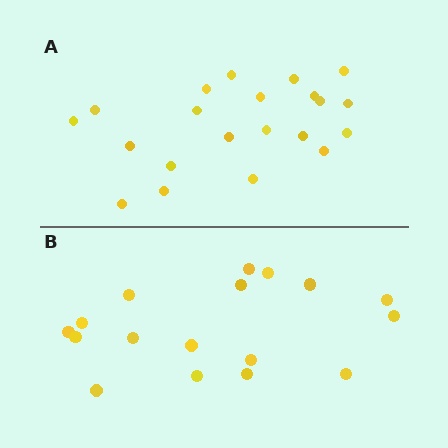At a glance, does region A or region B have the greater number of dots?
Region A (the top region) has more dots.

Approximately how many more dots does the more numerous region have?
Region A has about 4 more dots than region B.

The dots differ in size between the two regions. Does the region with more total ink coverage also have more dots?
No. Region B has more total ink coverage because its dots are larger, but region A actually contains more individual dots. Total area can be misleading — the number of items is what matters here.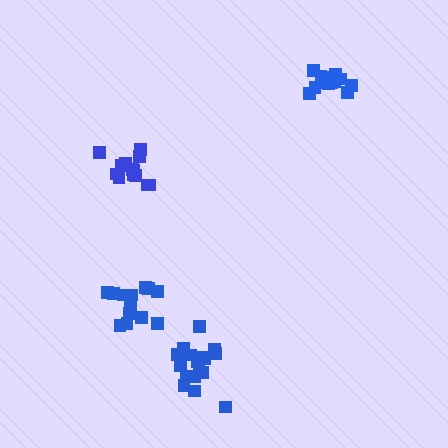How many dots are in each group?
Group 1: 14 dots, Group 2: 14 dots, Group 3: 13 dots, Group 4: 17 dots (58 total).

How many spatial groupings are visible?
There are 4 spatial groupings.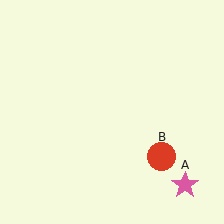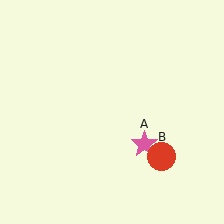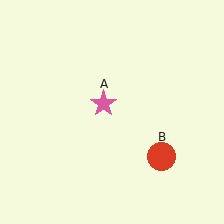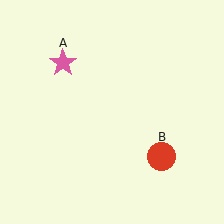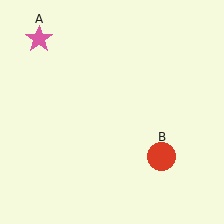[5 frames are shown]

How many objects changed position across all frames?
1 object changed position: pink star (object A).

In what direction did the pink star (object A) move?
The pink star (object A) moved up and to the left.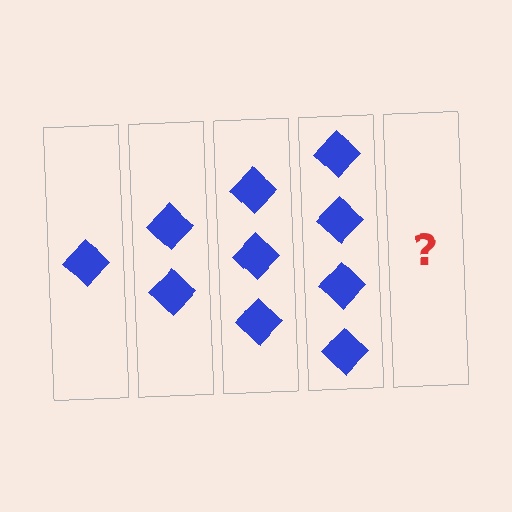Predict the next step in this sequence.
The next step is 5 diamonds.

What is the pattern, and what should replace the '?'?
The pattern is that each step adds one more diamond. The '?' should be 5 diamonds.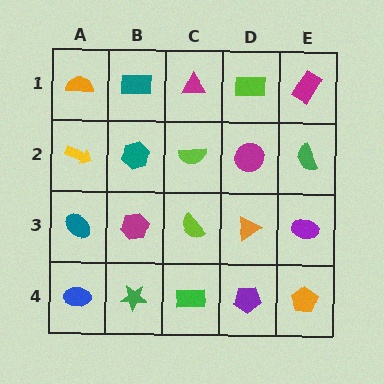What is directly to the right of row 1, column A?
A teal rectangle.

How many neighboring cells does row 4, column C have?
3.